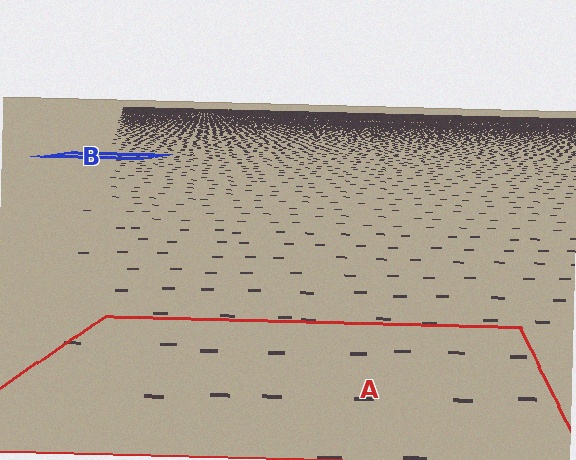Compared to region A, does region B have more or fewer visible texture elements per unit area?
Region B has more texture elements per unit area — they are packed more densely because it is farther away.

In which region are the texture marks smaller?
The texture marks are smaller in region B, because it is farther away.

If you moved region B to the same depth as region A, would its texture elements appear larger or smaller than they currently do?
They would appear larger. At a closer depth, the same texture elements are projected at a bigger on-screen size.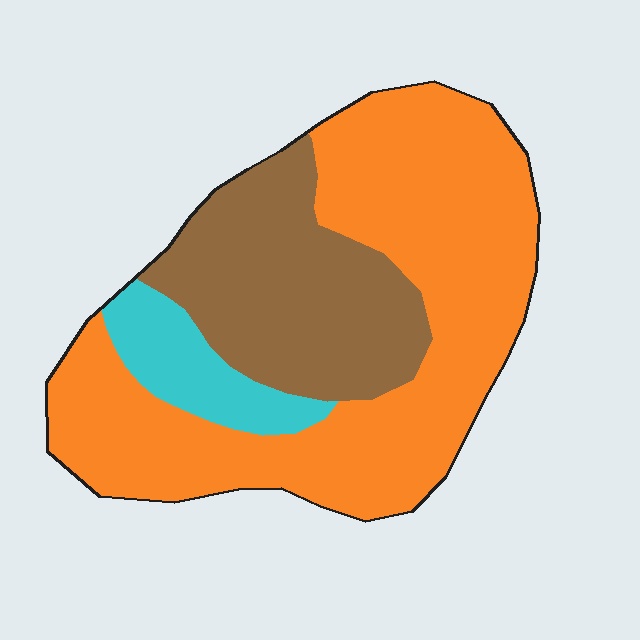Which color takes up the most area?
Orange, at roughly 60%.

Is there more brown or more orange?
Orange.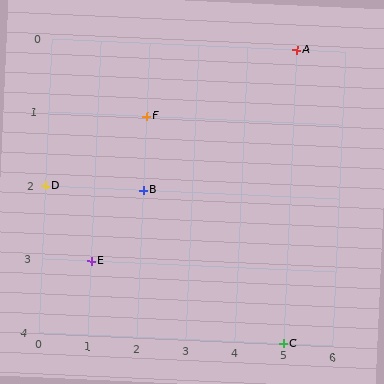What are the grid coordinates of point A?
Point A is at grid coordinates (5, 0).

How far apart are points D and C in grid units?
Points D and C are 5 columns and 2 rows apart (about 5.4 grid units diagonally).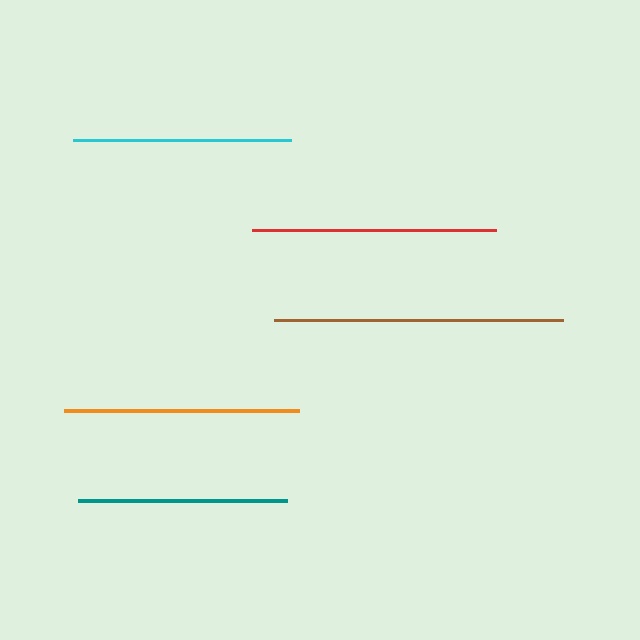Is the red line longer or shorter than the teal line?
The red line is longer than the teal line.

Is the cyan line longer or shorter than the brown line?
The brown line is longer than the cyan line.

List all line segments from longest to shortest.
From longest to shortest: brown, red, orange, cyan, teal.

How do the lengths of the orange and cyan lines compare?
The orange and cyan lines are approximately the same length.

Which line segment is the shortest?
The teal line is the shortest at approximately 210 pixels.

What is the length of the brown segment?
The brown segment is approximately 289 pixels long.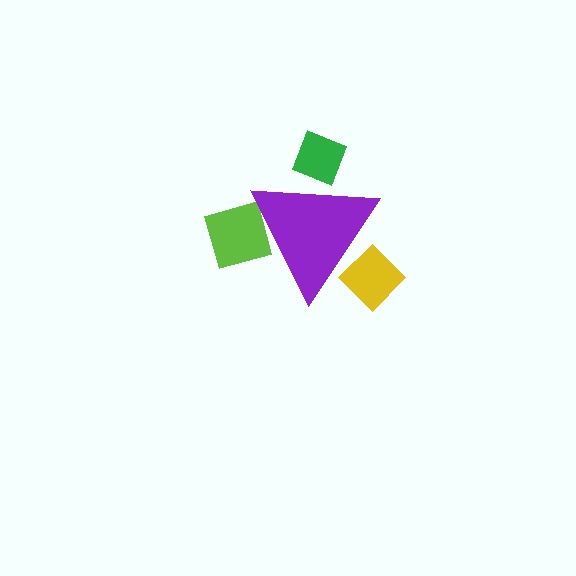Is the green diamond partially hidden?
Yes, the green diamond is partially hidden behind the purple triangle.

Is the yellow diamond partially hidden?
Yes, the yellow diamond is partially hidden behind the purple triangle.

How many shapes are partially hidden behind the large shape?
3 shapes are partially hidden.